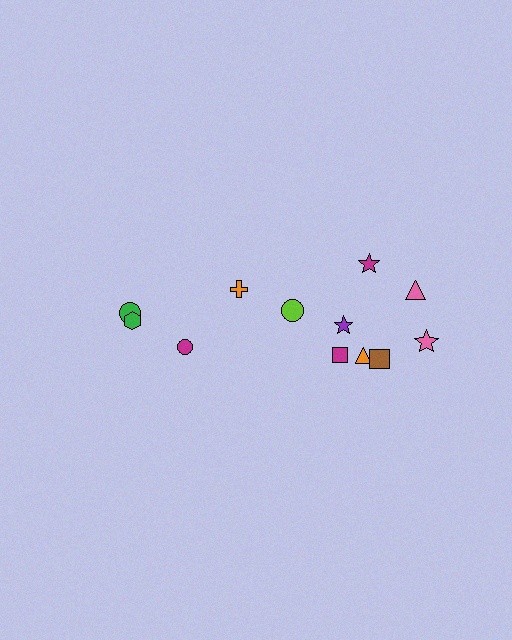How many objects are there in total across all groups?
There are 12 objects.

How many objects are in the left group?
There are 4 objects.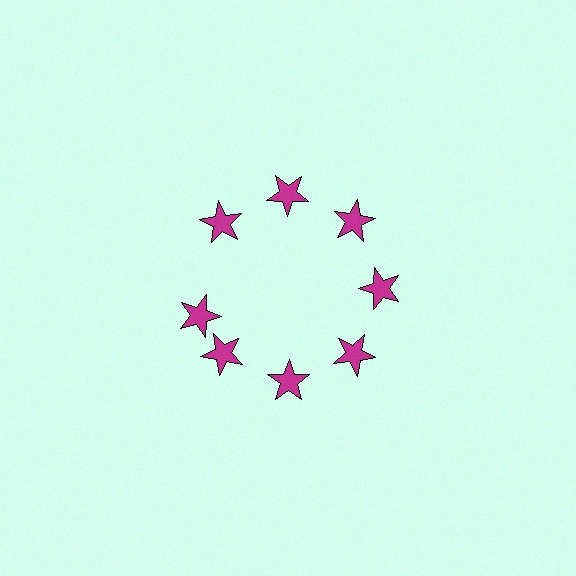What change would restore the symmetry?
The symmetry would be restored by rotating it back into even spacing with its neighbors so that all 8 stars sit at equal angles and equal distance from the center.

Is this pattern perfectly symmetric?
No. The 8 magenta stars are arranged in a ring, but one element near the 9 o'clock position is rotated out of alignment along the ring, breaking the 8-fold rotational symmetry.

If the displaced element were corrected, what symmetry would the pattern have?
It would have 8-fold rotational symmetry — the pattern would map onto itself every 45 degrees.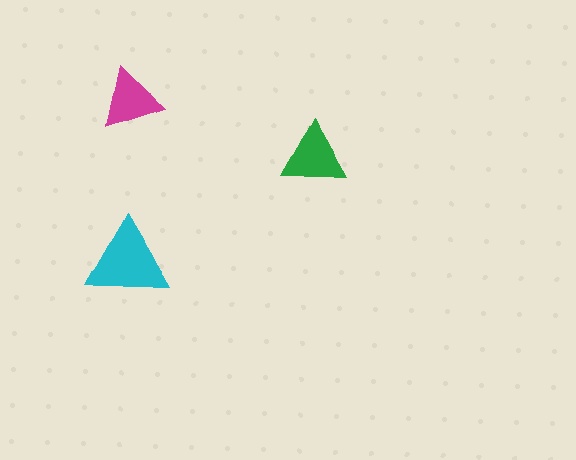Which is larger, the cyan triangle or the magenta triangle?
The cyan one.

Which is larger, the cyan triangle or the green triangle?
The cyan one.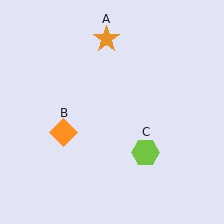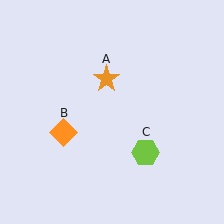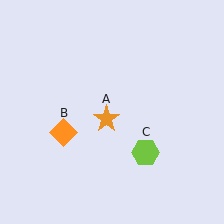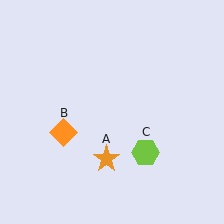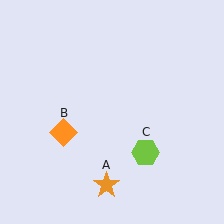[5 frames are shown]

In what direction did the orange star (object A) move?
The orange star (object A) moved down.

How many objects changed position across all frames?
1 object changed position: orange star (object A).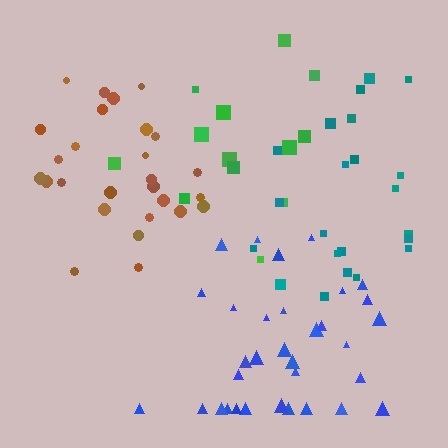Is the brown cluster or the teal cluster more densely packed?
Brown.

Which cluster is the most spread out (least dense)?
Green.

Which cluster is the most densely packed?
Brown.